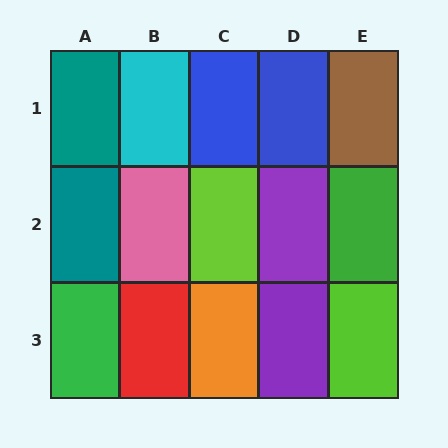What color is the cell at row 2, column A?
Teal.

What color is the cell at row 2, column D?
Purple.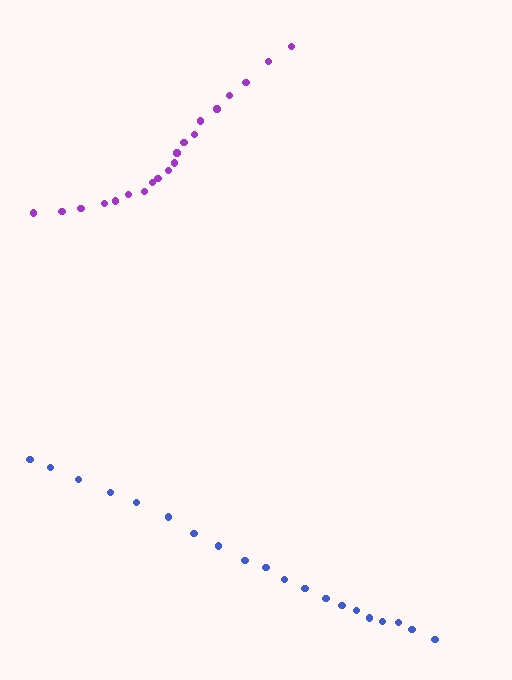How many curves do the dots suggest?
There are 2 distinct paths.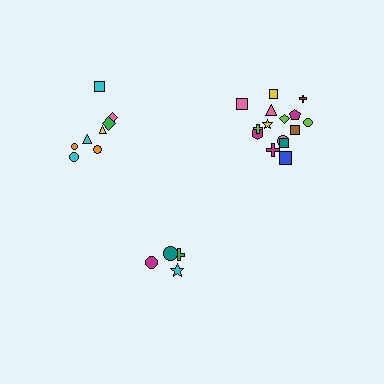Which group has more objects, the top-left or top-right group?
The top-right group.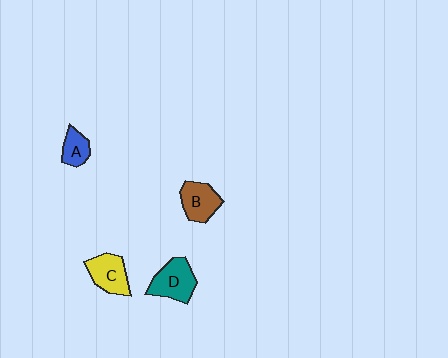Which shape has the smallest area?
Shape A (blue).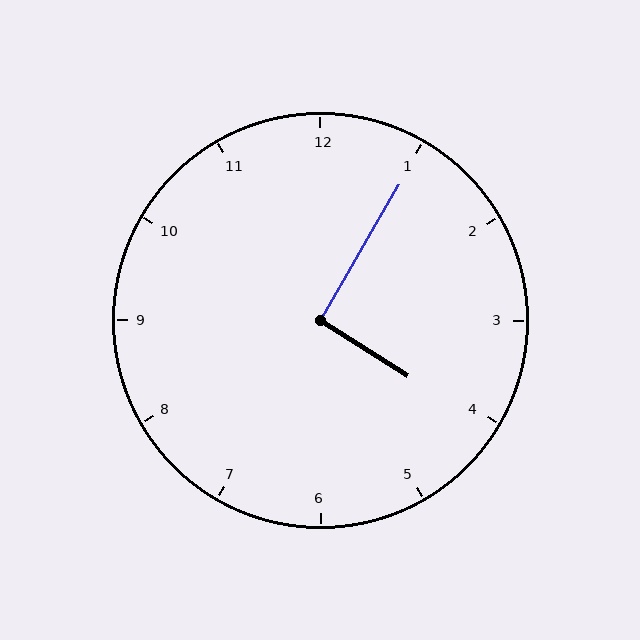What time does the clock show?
4:05.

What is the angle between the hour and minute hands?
Approximately 92 degrees.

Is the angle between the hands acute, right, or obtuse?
It is right.